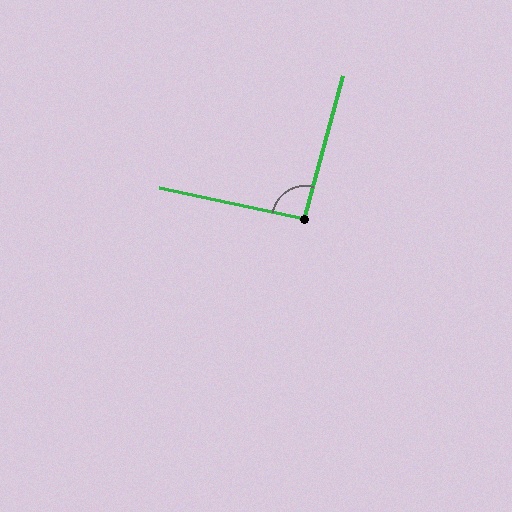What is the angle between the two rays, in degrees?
Approximately 93 degrees.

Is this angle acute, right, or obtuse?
It is approximately a right angle.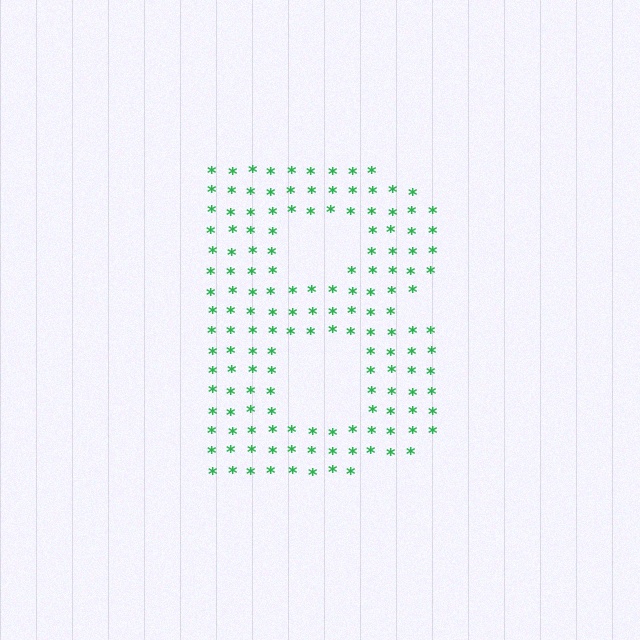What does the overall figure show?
The overall figure shows the letter B.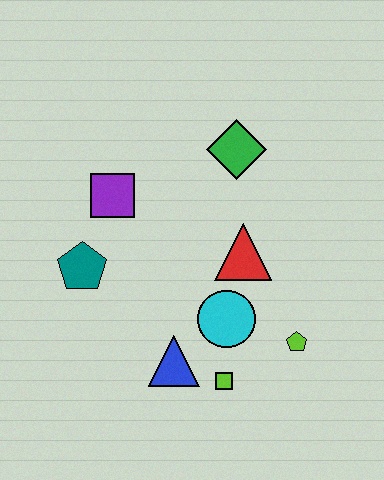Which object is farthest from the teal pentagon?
The lime pentagon is farthest from the teal pentagon.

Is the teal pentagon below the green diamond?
Yes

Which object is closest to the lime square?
The blue triangle is closest to the lime square.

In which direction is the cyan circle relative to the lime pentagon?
The cyan circle is to the left of the lime pentagon.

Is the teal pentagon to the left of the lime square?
Yes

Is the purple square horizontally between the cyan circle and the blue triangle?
No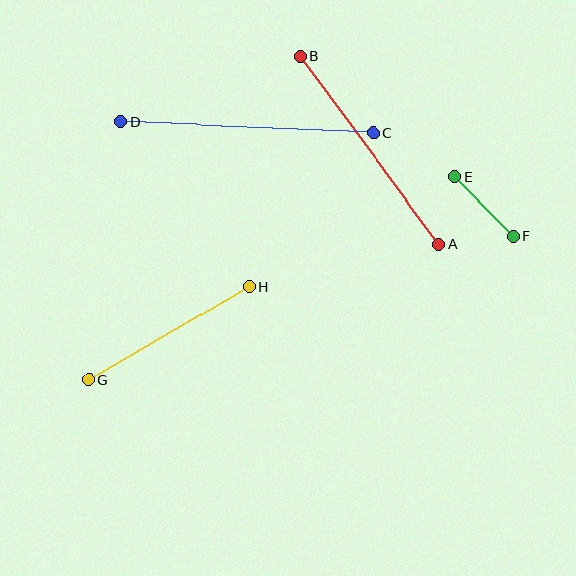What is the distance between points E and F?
The distance is approximately 84 pixels.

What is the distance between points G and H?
The distance is approximately 186 pixels.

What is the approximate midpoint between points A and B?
The midpoint is at approximately (370, 150) pixels.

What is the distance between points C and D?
The distance is approximately 253 pixels.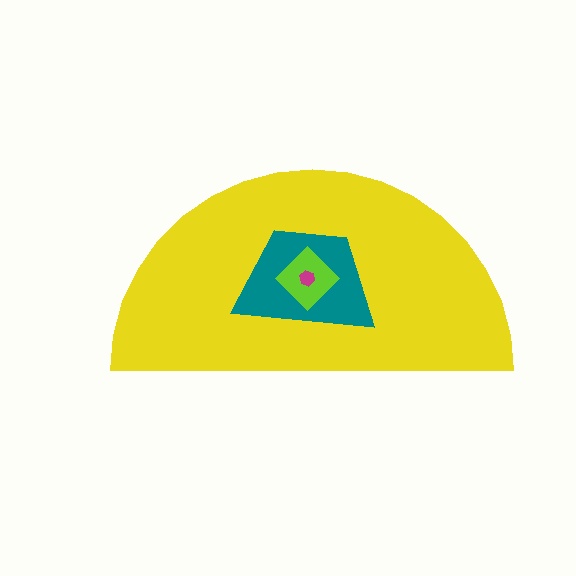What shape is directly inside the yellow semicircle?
The teal trapezoid.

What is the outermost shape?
The yellow semicircle.